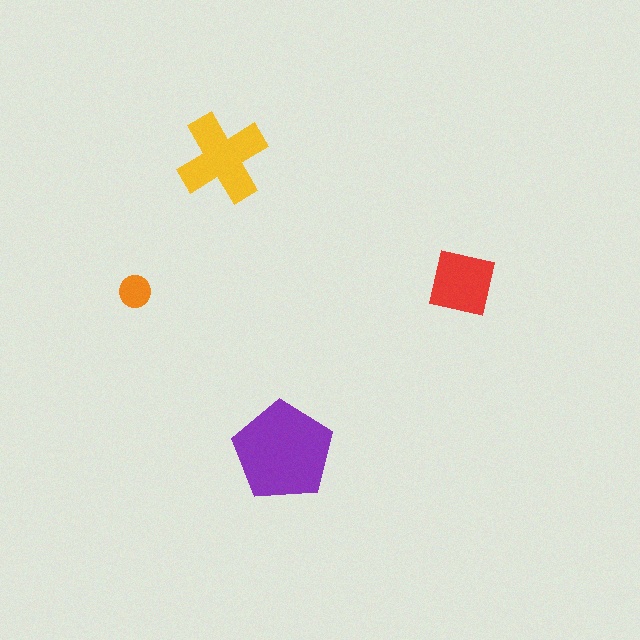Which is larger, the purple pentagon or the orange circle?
The purple pentagon.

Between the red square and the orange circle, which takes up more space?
The red square.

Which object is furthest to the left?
The orange circle is leftmost.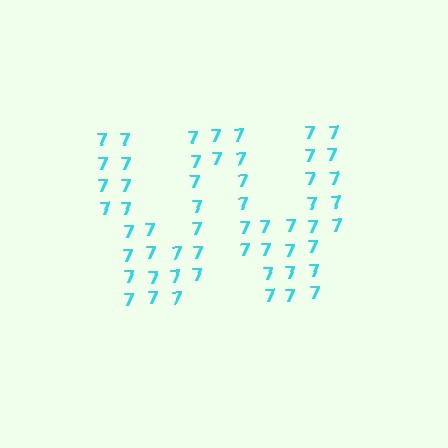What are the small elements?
The small elements are digit 7's.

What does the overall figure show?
The overall figure shows the letter W.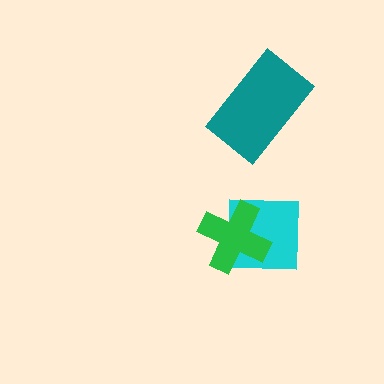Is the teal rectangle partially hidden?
No, no other shape covers it.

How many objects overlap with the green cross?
1 object overlaps with the green cross.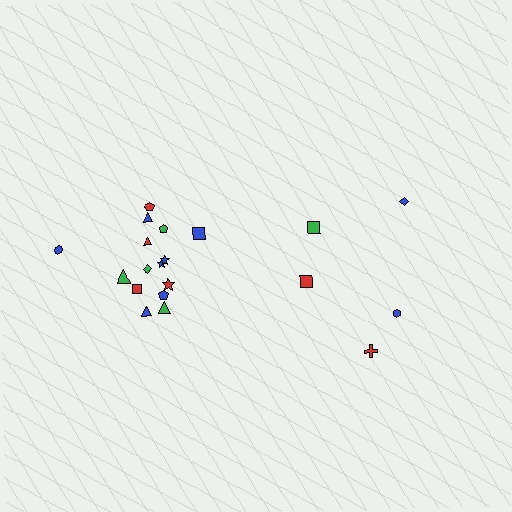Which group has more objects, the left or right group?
The left group.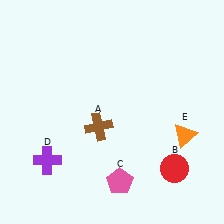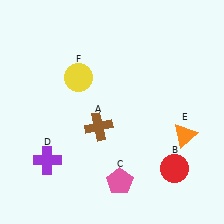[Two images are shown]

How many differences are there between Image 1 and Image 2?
There is 1 difference between the two images.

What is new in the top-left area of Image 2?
A yellow circle (F) was added in the top-left area of Image 2.